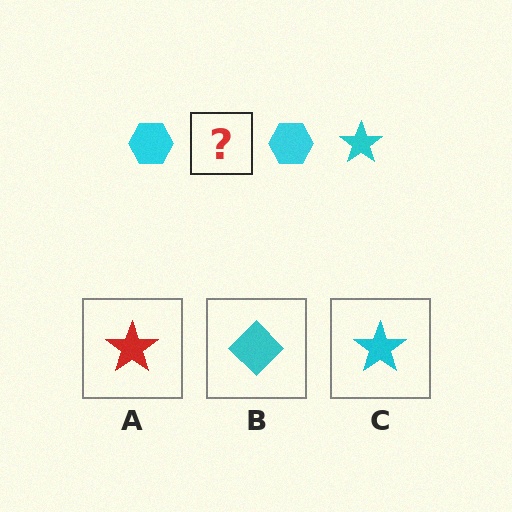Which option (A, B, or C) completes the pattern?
C.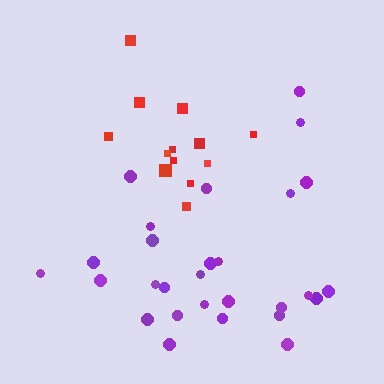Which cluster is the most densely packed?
Red.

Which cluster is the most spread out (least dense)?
Purple.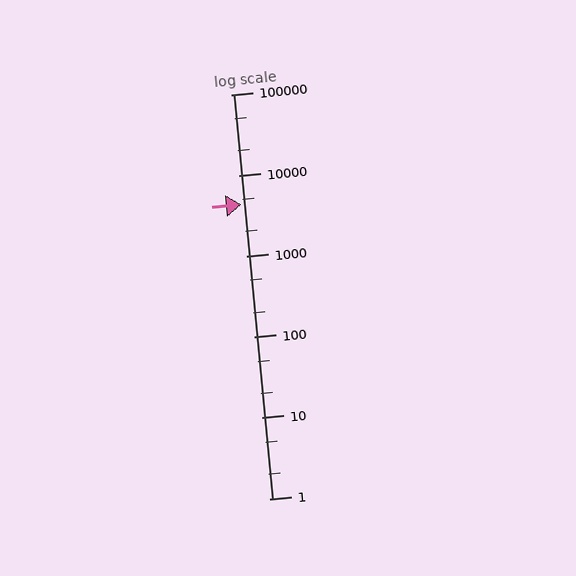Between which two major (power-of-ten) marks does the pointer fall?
The pointer is between 1000 and 10000.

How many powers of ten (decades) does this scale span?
The scale spans 5 decades, from 1 to 100000.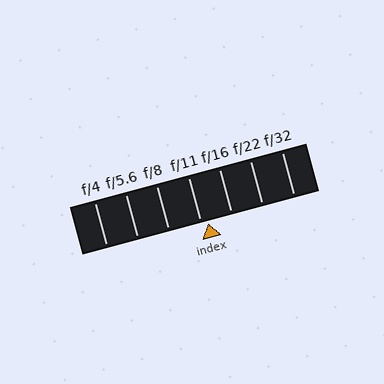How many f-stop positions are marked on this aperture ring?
There are 7 f-stop positions marked.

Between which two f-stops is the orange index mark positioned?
The index mark is between f/11 and f/16.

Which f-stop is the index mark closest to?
The index mark is closest to f/11.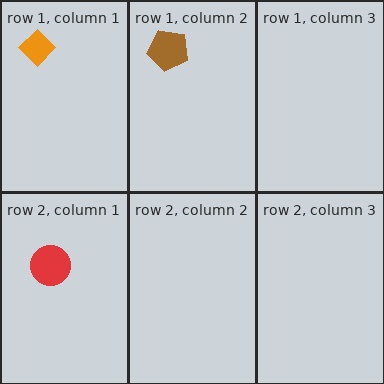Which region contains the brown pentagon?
The row 1, column 2 region.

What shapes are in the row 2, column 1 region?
The red circle.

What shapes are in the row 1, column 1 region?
The orange diamond.